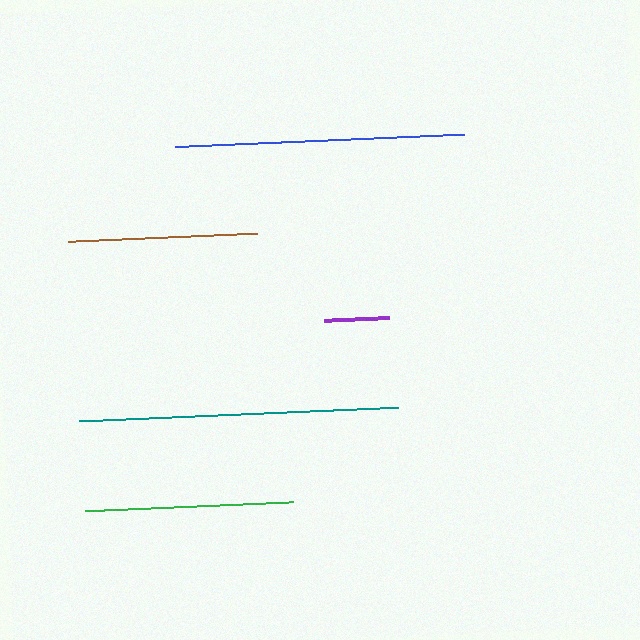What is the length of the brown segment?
The brown segment is approximately 189 pixels long.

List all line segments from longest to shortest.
From longest to shortest: teal, blue, green, brown, purple.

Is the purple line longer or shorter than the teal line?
The teal line is longer than the purple line.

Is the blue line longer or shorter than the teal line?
The teal line is longer than the blue line.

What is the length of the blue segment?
The blue segment is approximately 289 pixels long.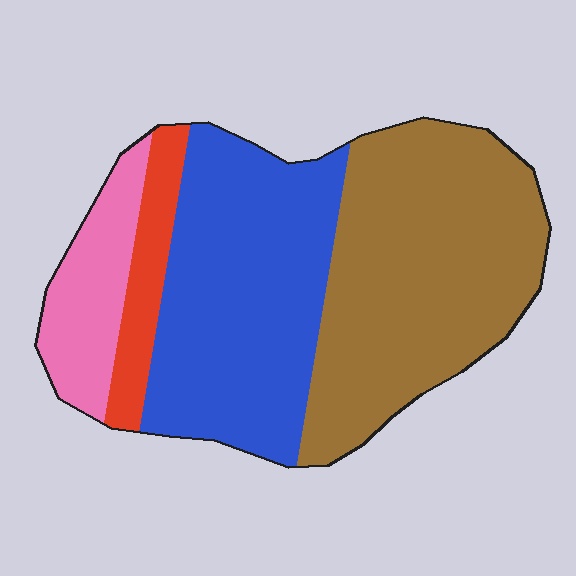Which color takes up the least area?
Red, at roughly 10%.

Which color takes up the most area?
Brown, at roughly 40%.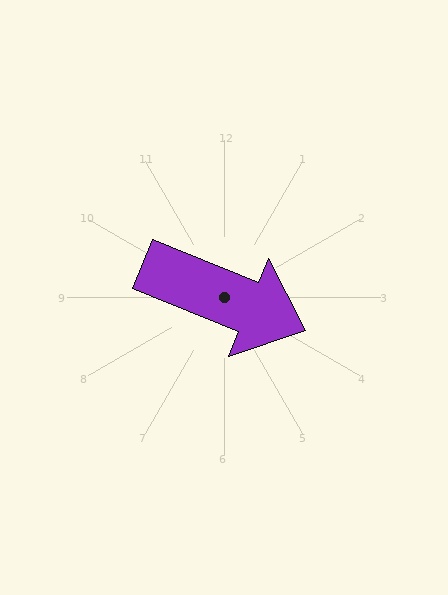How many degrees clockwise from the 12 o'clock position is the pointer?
Approximately 112 degrees.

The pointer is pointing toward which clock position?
Roughly 4 o'clock.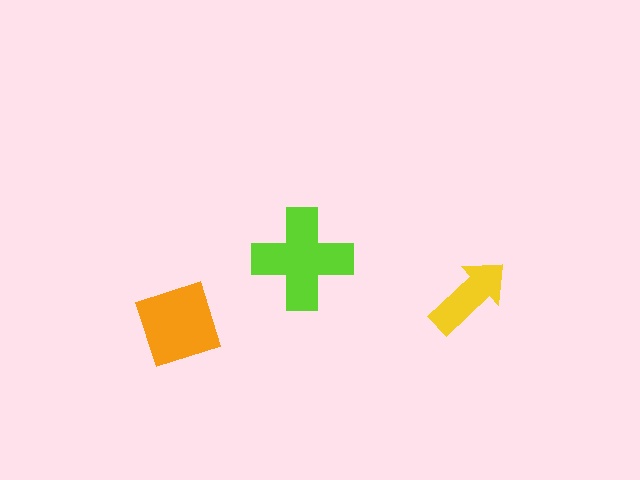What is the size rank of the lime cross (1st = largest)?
1st.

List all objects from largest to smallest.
The lime cross, the orange square, the yellow arrow.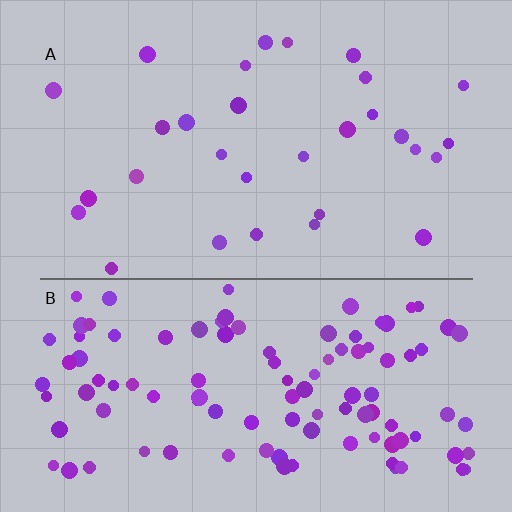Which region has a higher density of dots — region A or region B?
B (the bottom).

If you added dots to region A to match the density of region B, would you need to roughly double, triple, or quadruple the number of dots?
Approximately quadruple.